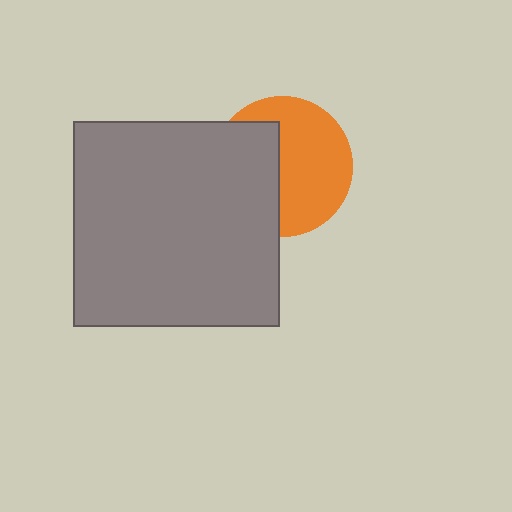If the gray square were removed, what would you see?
You would see the complete orange circle.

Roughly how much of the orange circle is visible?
About half of it is visible (roughly 58%).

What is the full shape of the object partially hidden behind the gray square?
The partially hidden object is an orange circle.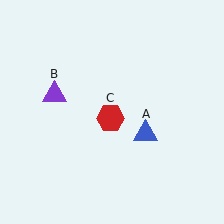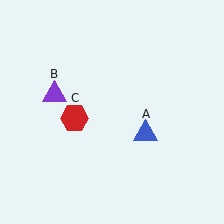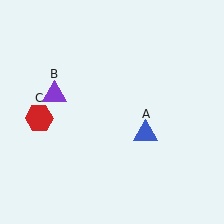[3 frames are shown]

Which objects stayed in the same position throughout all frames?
Blue triangle (object A) and purple triangle (object B) remained stationary.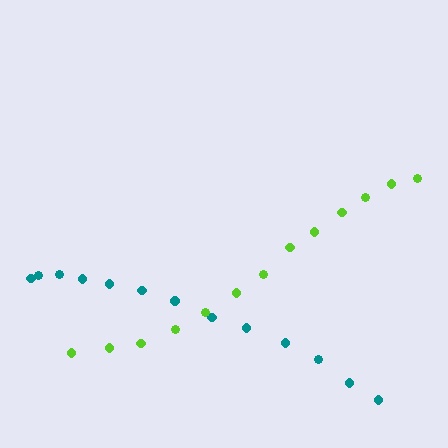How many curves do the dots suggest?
There are 2 distinct paths.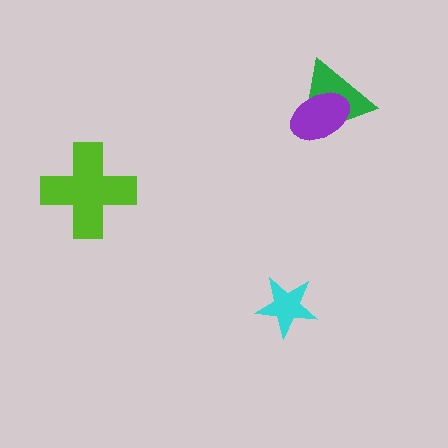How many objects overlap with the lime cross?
0 objects overlap with the lime cross.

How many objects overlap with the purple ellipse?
1 object overlaps with the purple ellipse.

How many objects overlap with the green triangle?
1 object overlaps with the green triangle.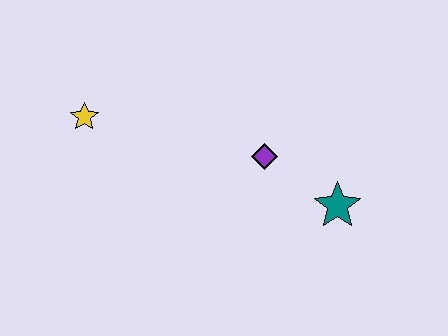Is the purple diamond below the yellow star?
Yes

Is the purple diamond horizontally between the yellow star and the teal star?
Yes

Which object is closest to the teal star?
The purple diamond is closest to the teal star.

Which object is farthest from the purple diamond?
The yellow star is farthest from the purple diamond.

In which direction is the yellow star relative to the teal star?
The yellow star is to the left of the teal star.